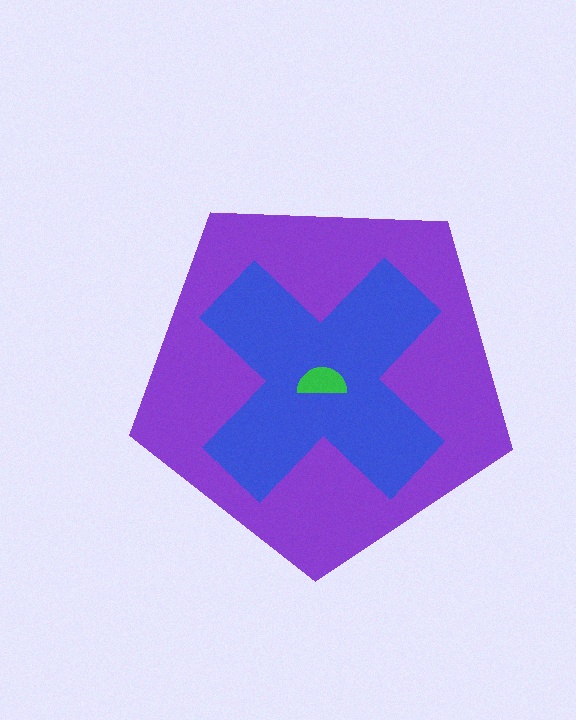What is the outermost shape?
The purple pentagon.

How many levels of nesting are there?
3.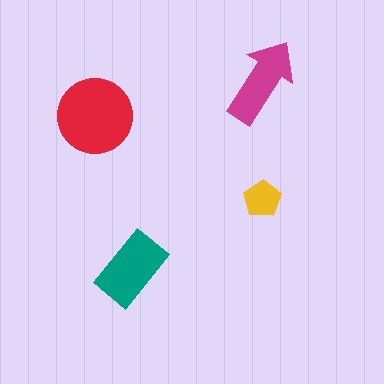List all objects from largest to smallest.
The red circle, the teal rectangle, the magenta arrow, the yellow pentagon.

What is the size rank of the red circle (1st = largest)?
1st.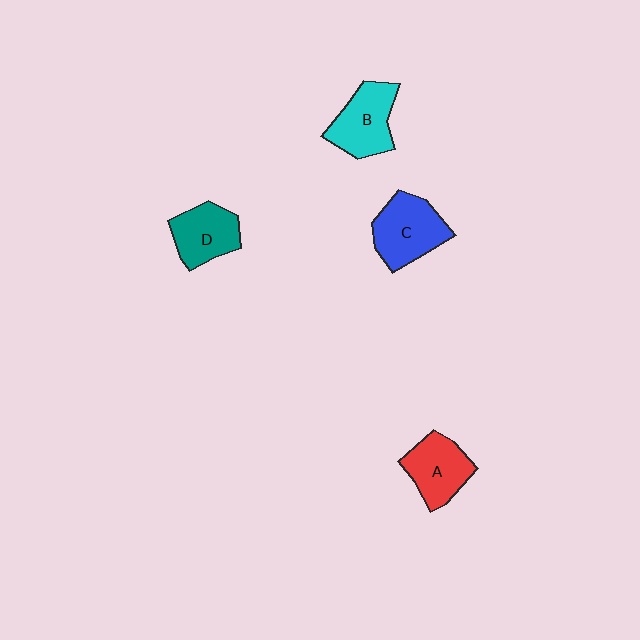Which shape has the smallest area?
Shape D (teal).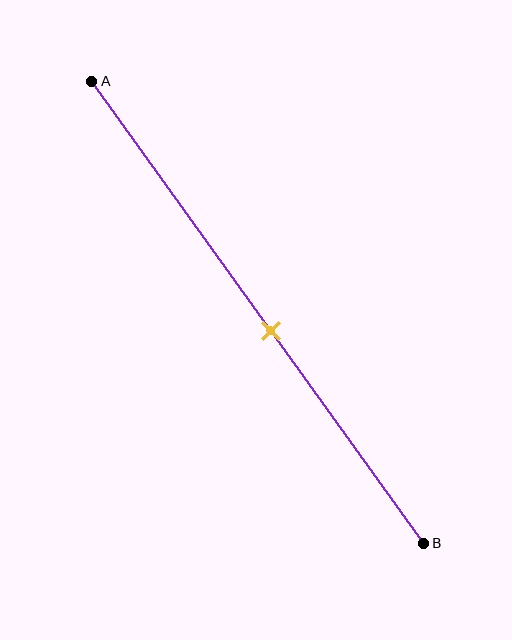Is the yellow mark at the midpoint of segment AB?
No, the mark is at about 55% from A, not at the 50% midpoint.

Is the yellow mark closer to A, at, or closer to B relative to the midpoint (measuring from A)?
The yellow mark is closer to point B than the midpoint of segment AB.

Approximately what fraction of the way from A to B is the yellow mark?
The yellow mark is approximately 55% of the way from A to B.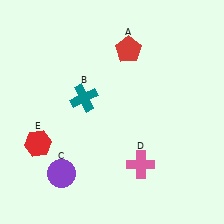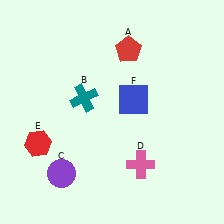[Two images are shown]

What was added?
A blue square (F) was added in Image 2.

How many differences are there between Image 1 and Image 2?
There is 1 difference between the two images.